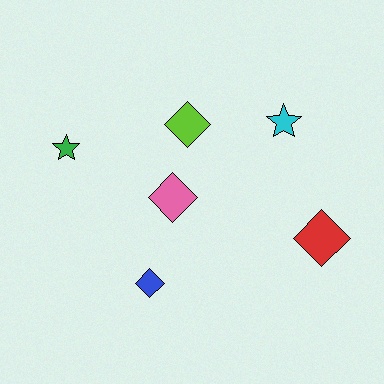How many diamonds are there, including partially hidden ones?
There are 4 diamonds.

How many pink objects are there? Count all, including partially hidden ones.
There is 1 pink object.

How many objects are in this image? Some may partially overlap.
There are 6 objects.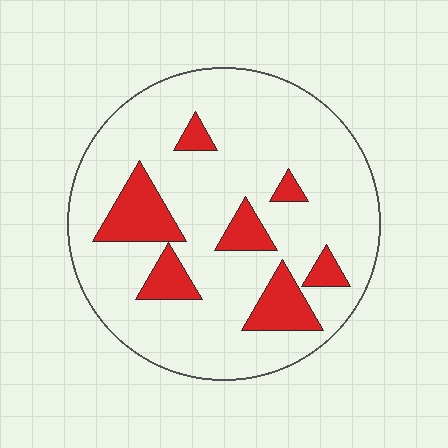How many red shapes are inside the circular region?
7.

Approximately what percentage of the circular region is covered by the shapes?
Approximately 15%.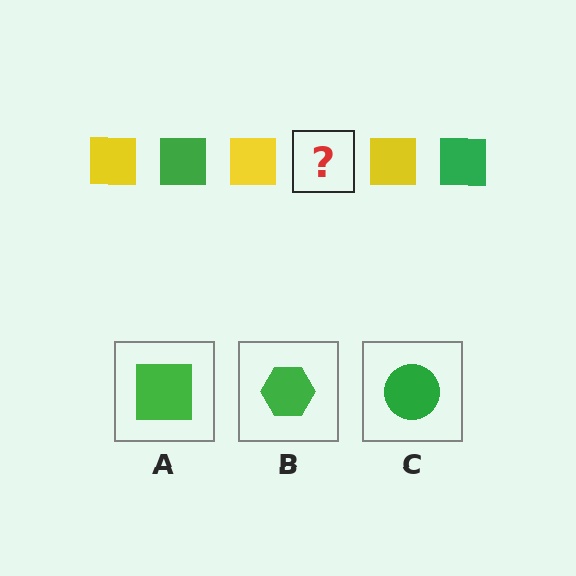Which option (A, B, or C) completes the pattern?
A.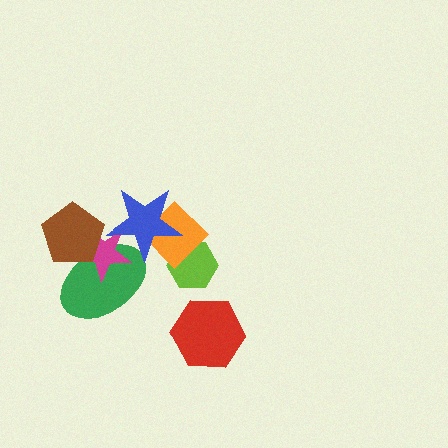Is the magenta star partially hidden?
Yes, it is partially covered by another shape.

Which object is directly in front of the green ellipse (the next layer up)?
The magenta star is directly in front of the green ellipse.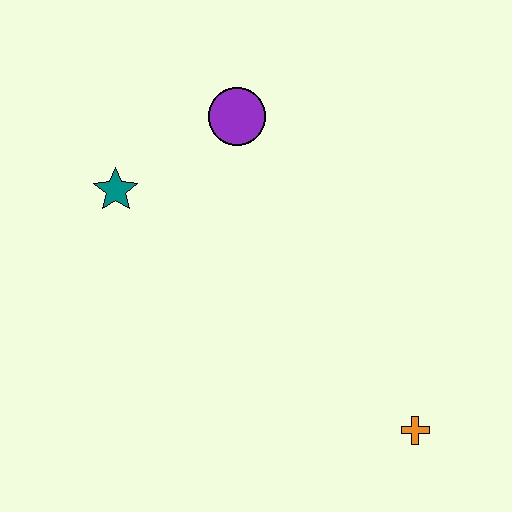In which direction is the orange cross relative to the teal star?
The orange cross is to the right of the teal star.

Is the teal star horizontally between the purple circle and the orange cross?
No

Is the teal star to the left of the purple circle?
Yes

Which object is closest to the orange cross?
The purple circle is closest to the orange cross.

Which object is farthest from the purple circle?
The orange cross is farthest from the purple circle.